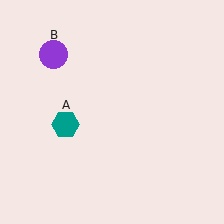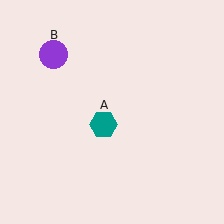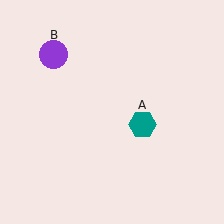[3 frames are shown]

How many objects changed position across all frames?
1 object changed position: teal hexagon (object A).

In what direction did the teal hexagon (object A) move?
The teal hexagon (object A) moved right.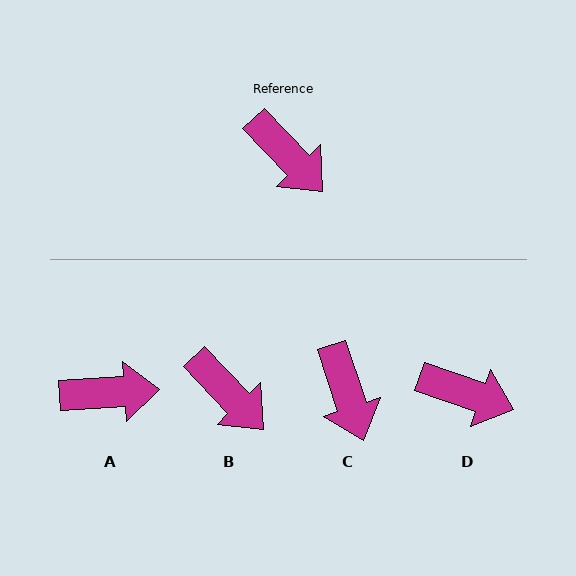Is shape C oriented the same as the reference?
No, it is off by about 25 degrees.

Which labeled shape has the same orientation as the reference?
B.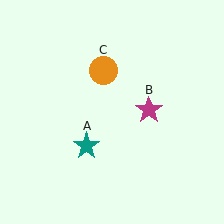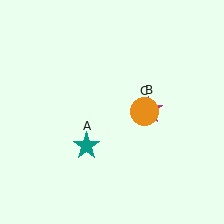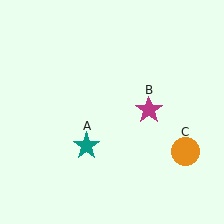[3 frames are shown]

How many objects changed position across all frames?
1 object changed position: orange circle (object C).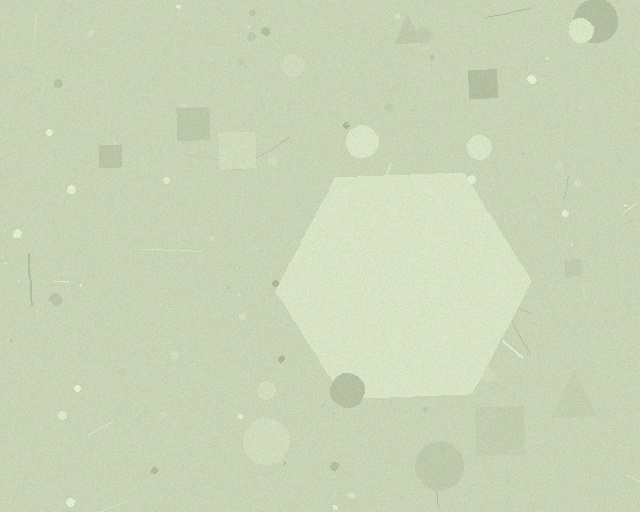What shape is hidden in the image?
A hexagon is hidden in the image.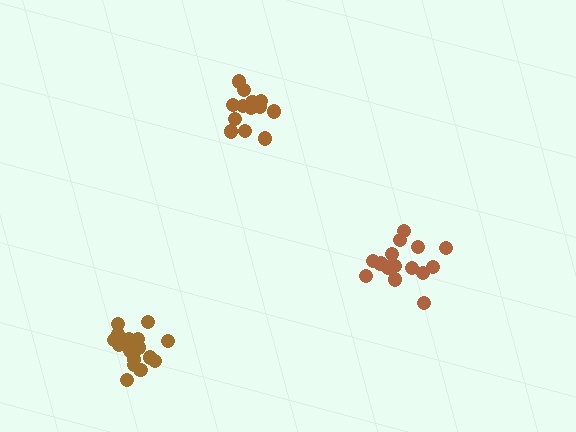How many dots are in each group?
Group 1: 17 dots, Group 2: 16 dots, Group 3: 13 dots (46 total).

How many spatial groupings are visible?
There are 3 spatial groupings.